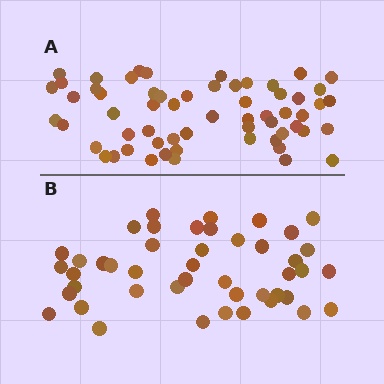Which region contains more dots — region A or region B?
Region A (the top region) has more dots.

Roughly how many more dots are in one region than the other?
Region A has approximately 15 more dots than region B.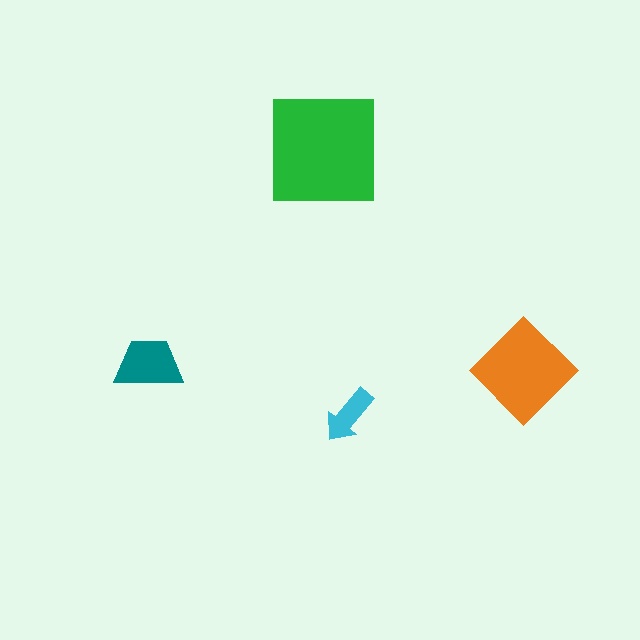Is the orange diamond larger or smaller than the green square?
Smaller.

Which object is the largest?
The green square.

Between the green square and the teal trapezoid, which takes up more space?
The green square.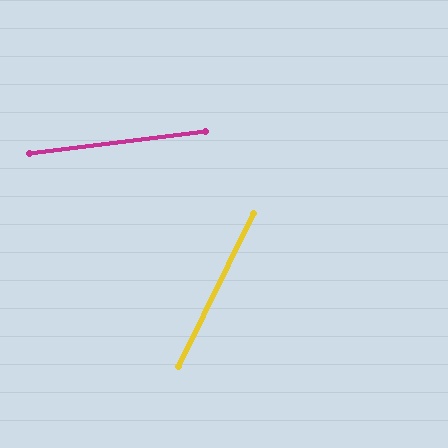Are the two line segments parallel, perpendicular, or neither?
Neither parallel nor perpendicular — they differ by about 57°.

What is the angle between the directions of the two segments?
Approximately 57 degrees.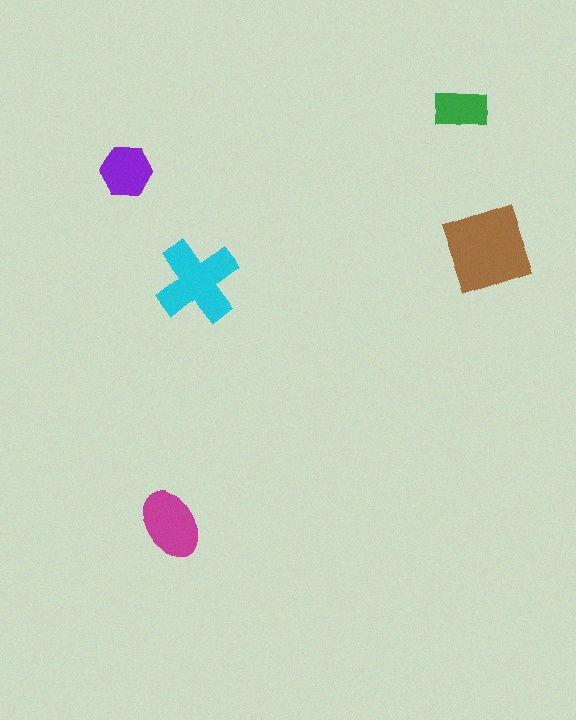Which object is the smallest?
The green rectangle.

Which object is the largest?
The brown diamond.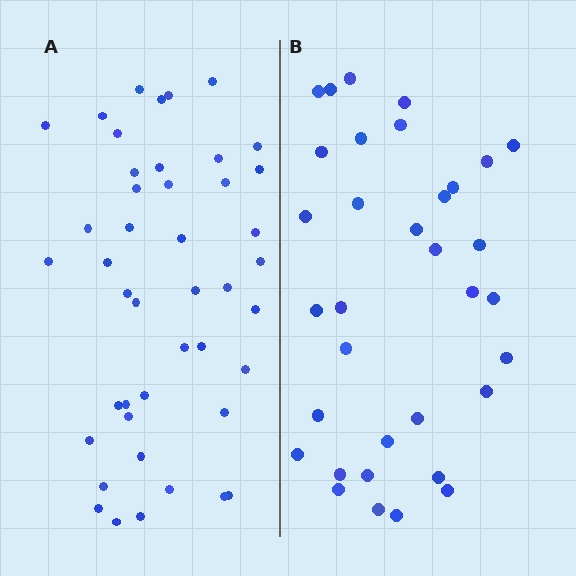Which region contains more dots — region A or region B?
Region A (the left region) has more dots.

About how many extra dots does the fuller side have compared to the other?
Region A has roughly 10 or so more dots than region B.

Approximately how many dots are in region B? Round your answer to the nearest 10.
About 30 dots. (The exact count is 34, which rounds to 30.)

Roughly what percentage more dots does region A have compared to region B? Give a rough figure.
About 30% more.